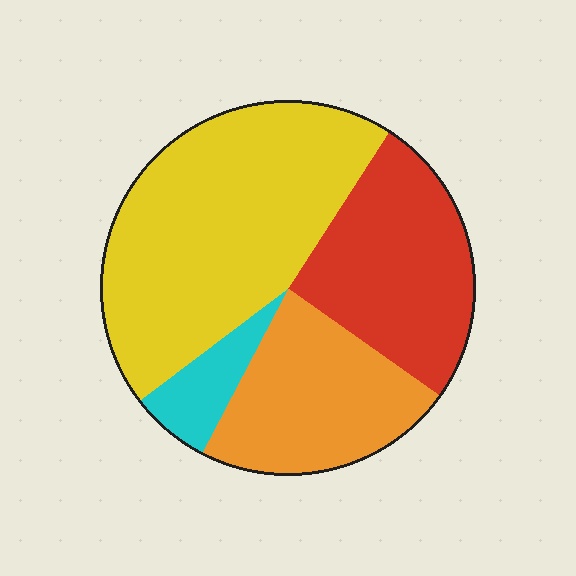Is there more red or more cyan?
Red.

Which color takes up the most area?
Yellow, at roughly 45%.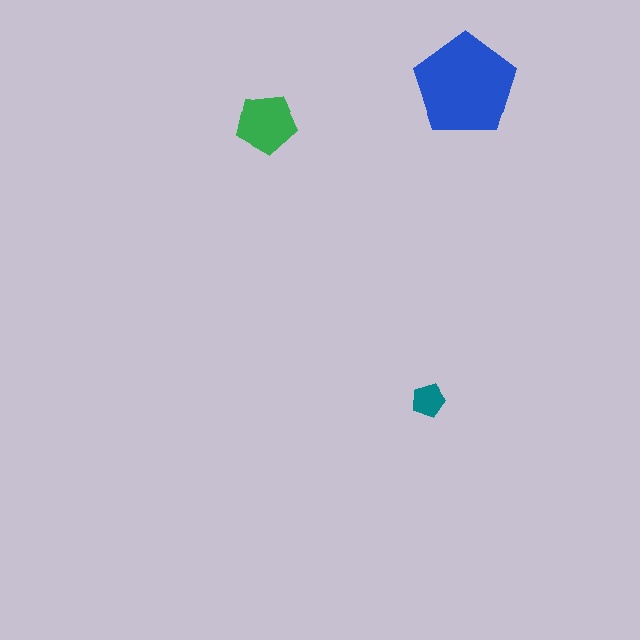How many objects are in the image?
There are 3 objects in the image.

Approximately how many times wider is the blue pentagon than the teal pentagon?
About 3 times wider.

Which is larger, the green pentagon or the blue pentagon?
The blue one.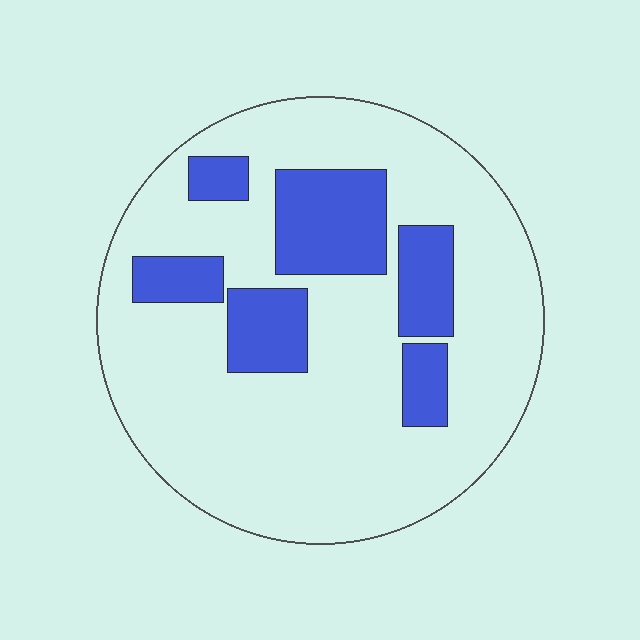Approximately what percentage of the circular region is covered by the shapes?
Approximately 25%.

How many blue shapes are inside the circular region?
6.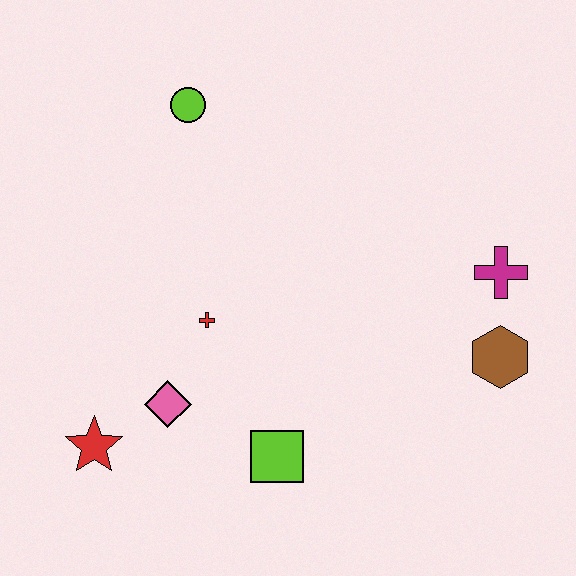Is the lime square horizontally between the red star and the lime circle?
No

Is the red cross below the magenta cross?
Yes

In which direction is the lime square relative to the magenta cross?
The lime square is to the left of the magenta cross.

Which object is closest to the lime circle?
The red cross is closest to the lime circle.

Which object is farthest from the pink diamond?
The magenta cross is farthest from the pink diamond.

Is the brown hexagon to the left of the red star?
No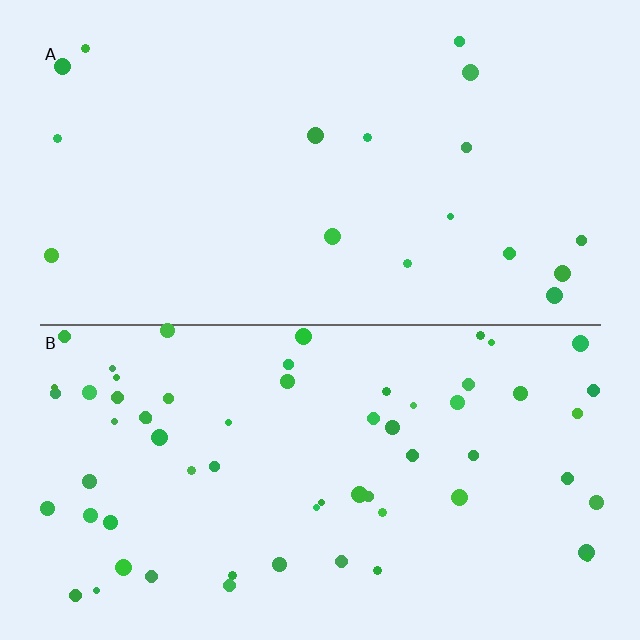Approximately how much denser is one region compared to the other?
Approximately 3.6× — region B over region A.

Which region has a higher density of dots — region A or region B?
B (the bottom).